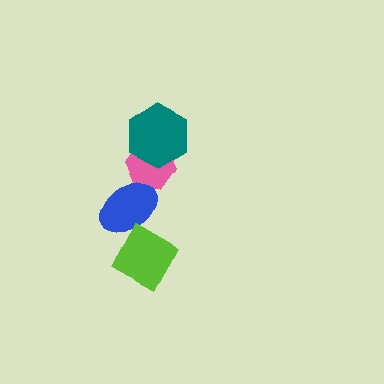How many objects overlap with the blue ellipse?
2 objects overlap with the blue ellipse.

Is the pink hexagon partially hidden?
Yes, it is partially covered by another shape.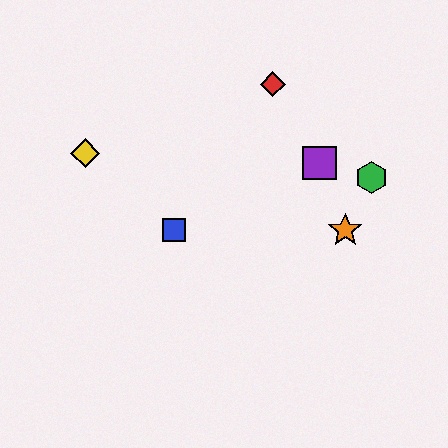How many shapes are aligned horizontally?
2 shapes (the blue square, the orange star) are aligned horizontally.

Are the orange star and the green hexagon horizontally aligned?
No, the orange star is at y≈230 and the green hexagon is at y≈178.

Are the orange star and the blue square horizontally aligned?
Yes, both are at y≈230.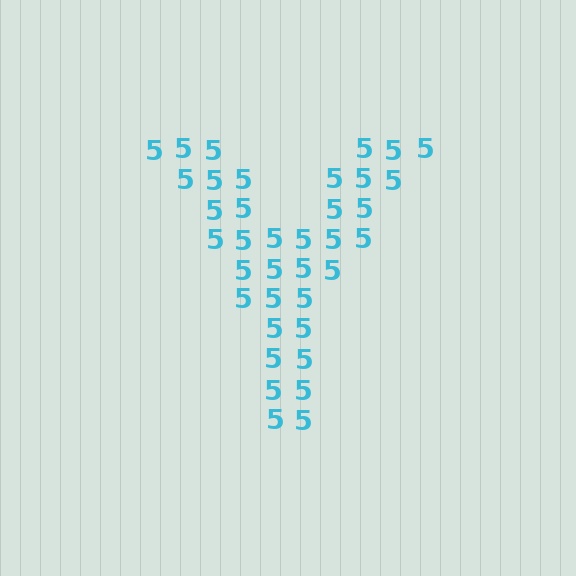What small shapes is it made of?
It is made of small digit 5's.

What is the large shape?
The large shape is the letter Y.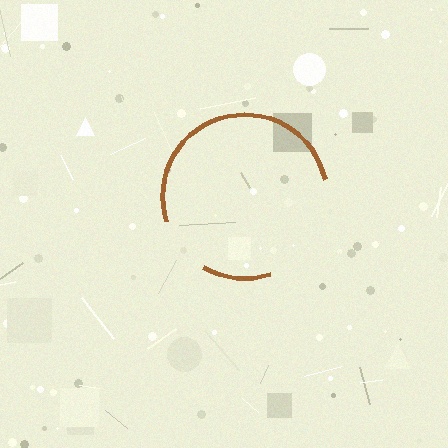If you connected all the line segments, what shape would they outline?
They would outline a circle.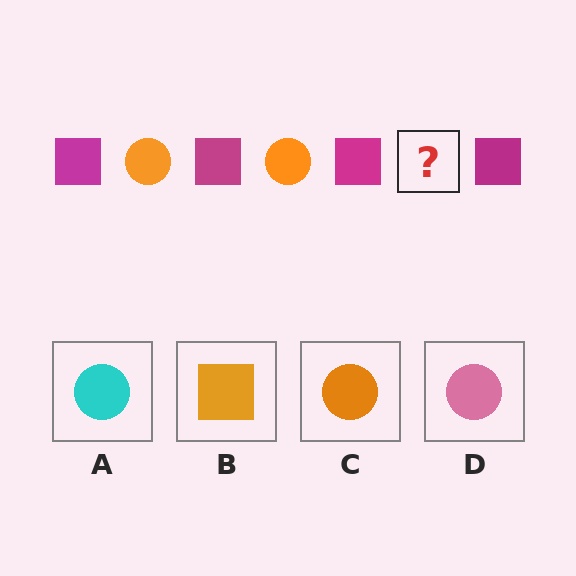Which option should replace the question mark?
Option C.